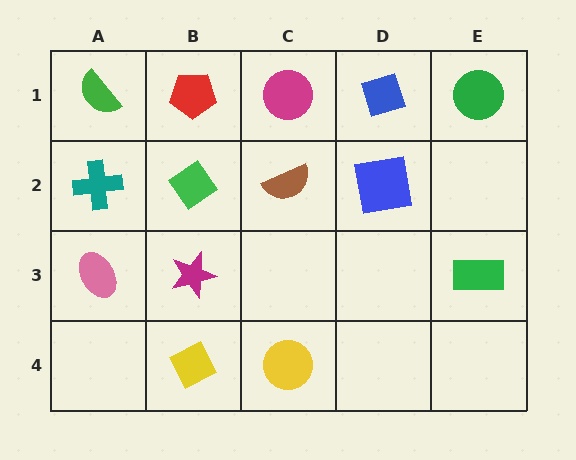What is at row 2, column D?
A blue square.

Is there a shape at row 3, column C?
No, that cell is empty.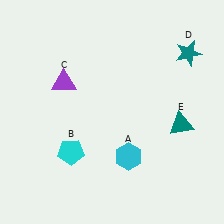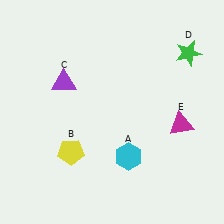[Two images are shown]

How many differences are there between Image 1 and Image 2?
There are 3 differences between the two images.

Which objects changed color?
B changed from cyan to yellow. D changed from teal to green. E changed from teal to magenta.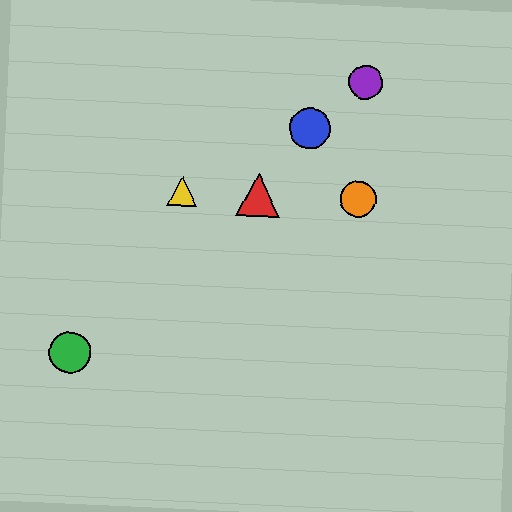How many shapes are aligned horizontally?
3 shapes (the red triangle, the yellow triangle, the orange circle) are aligned horizontally.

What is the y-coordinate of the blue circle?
The blue circle is at y≈129.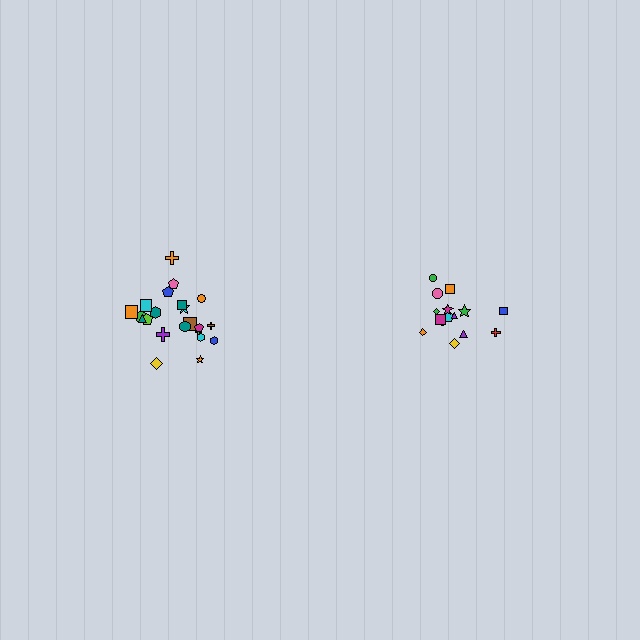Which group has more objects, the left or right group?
The left group.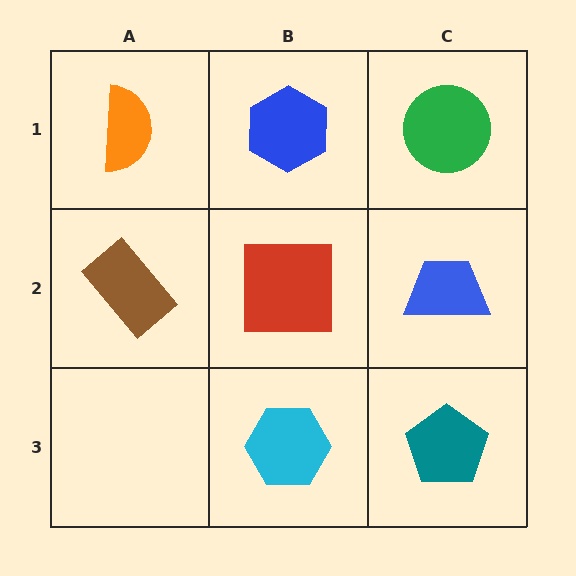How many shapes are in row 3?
2 shapes.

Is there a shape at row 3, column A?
No, that cell is empty.